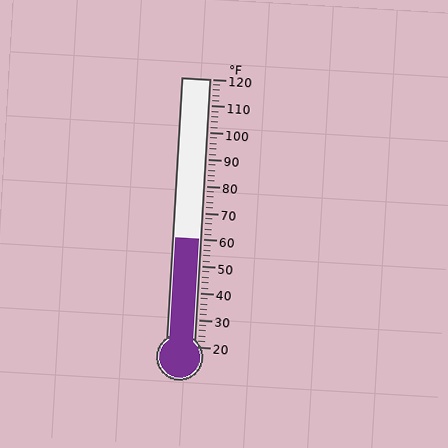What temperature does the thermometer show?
The thermometer shows approximately 60°F.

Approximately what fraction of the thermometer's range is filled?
The thermometer is filled to approximately 40% of its range.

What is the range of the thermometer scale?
The thermometer scale ranges from 20°F to 120°F.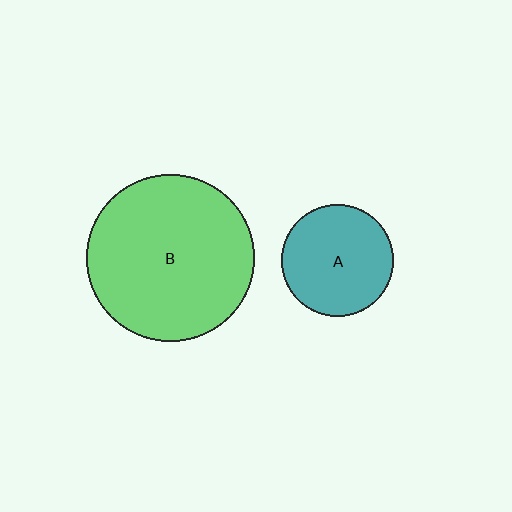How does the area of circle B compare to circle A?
Approximately 2.2 times.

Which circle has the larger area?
Circle B (green).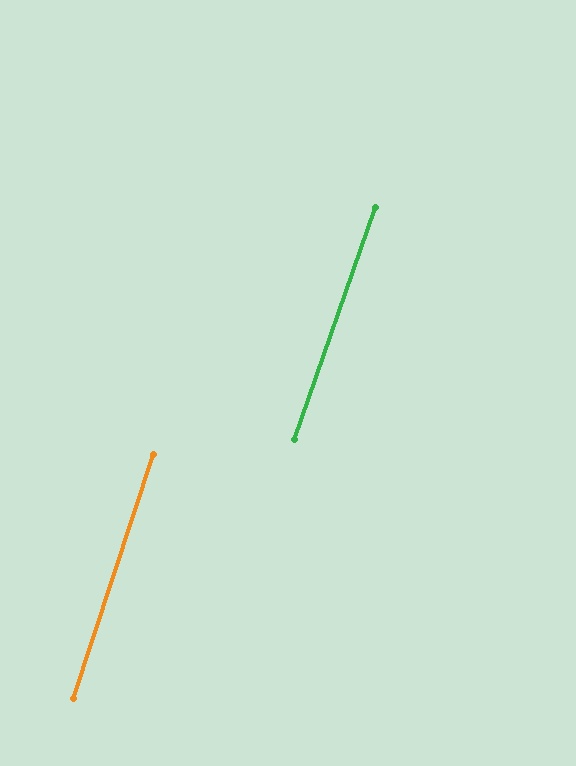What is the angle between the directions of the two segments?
Approximately 1 degree.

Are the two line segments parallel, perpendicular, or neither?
Parallel — their directions differ by only 1.2°.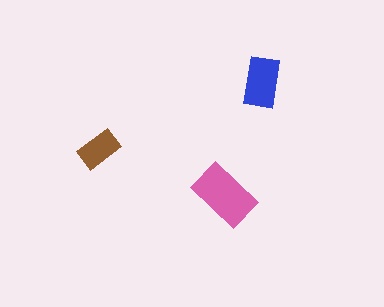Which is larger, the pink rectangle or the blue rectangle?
The pink one.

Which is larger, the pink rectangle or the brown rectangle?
The pink one.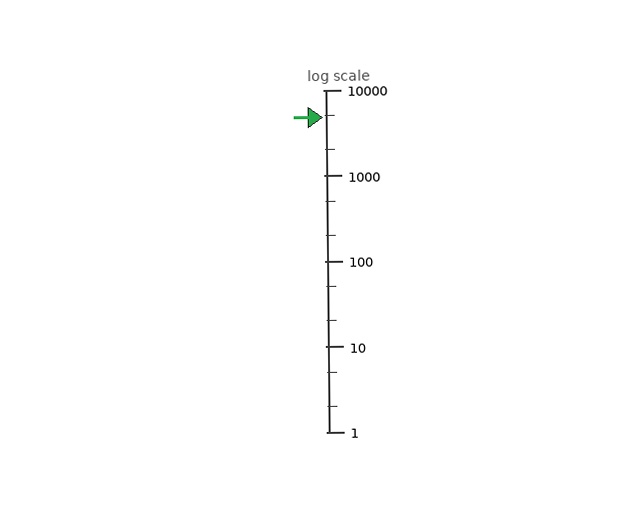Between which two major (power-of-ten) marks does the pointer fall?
The pointer is between 1000 and 10000.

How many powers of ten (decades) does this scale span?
The scale spans 4 decades, from 1 to 10000.